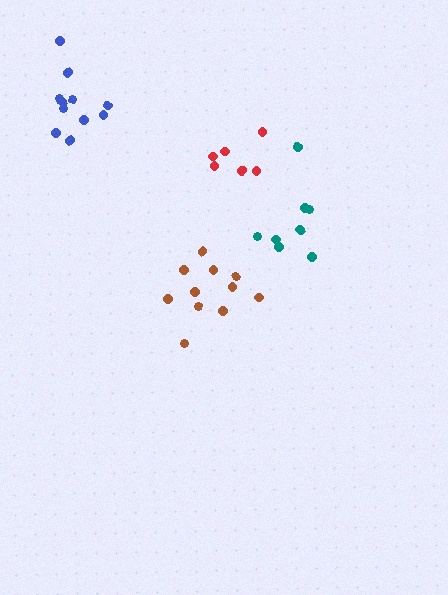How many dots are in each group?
Group 1: 11 dots, Group 2: 6 dots, Group 3: 8 dots, Group 4: 11 dots (36 total).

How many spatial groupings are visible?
There are 4 spatial groupings.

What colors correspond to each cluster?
The clusters are colored: brown, red, teal, blue.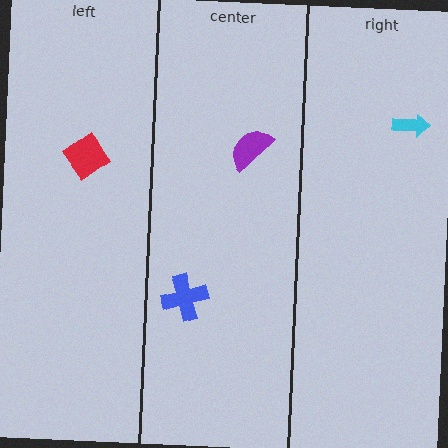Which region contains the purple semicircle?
The center region.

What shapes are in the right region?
The cyan arrow.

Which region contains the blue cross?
The center region.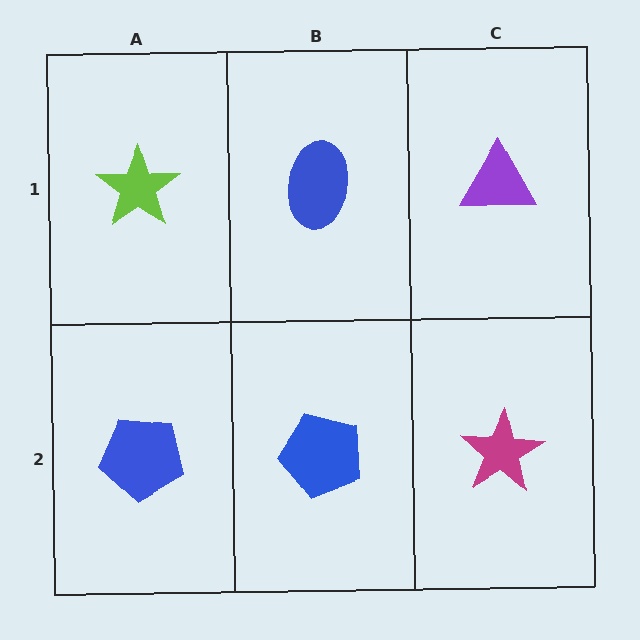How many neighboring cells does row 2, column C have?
2.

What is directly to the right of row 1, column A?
A blue ellipse.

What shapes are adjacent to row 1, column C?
A magenta star (row 2, column C), a blue ellipse (row 1, column B).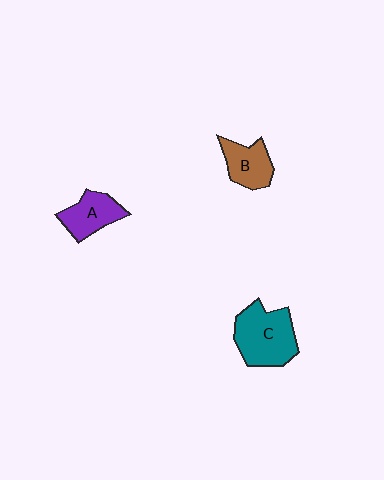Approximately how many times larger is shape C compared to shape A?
Approximately 1.6 times.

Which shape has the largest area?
Shape C (teal).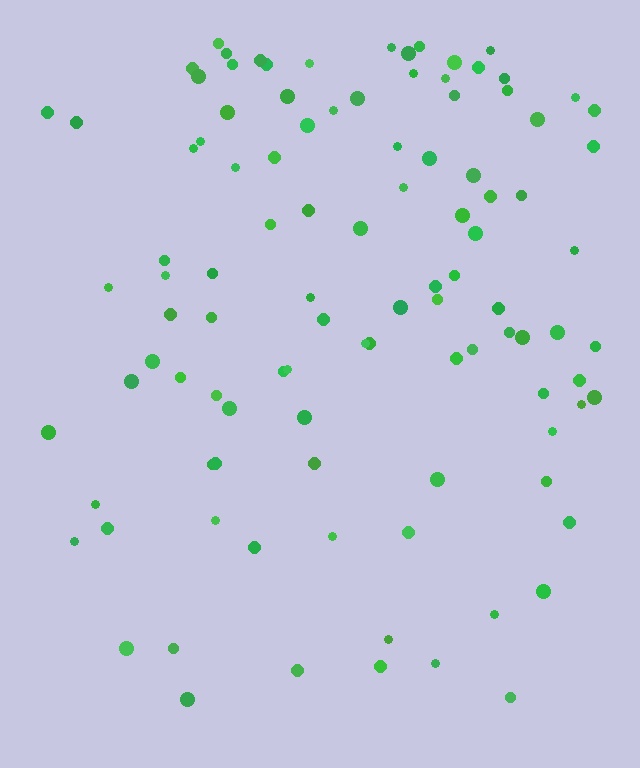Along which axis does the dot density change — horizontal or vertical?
Vertical.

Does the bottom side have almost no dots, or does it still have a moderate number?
Still a moderate number, just noticeably fewer than the top.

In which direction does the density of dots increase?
From bottom to top, with the top side densest.